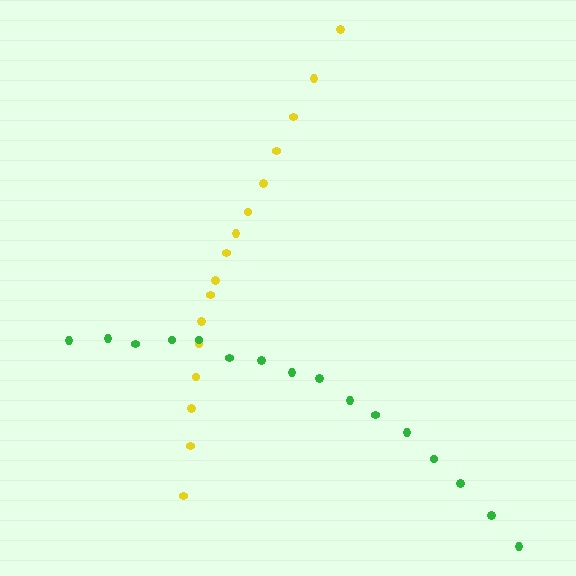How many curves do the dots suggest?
There are 2 distinct paths.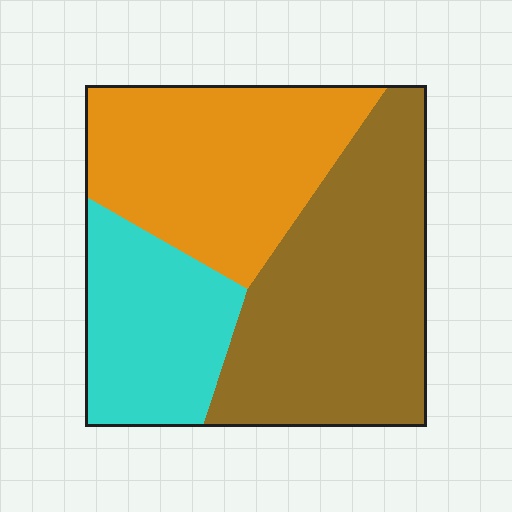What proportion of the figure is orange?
Orange covers roughly 35% of the figure.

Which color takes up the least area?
Cyan, at roughly 25%.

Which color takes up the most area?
Brown, at roughly 45%.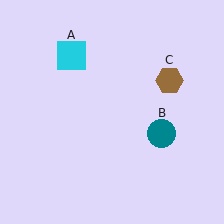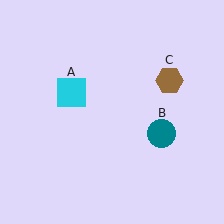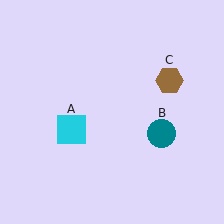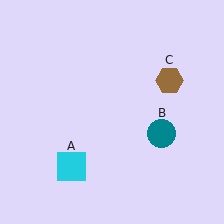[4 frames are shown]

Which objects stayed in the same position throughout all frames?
Teal circle (object B) and brown hexagon (object C) remained stationary.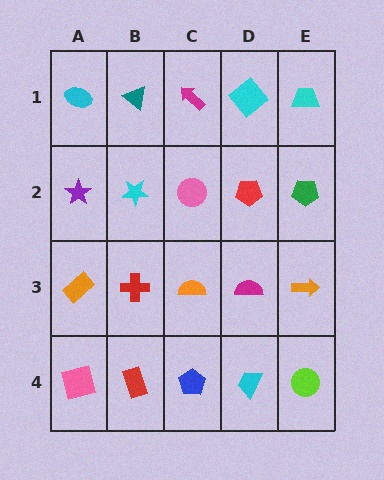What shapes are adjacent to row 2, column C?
A magenta arrow (row 1, column C), an orange semicircle (row 3, column C), a cyan star (row 2, column B), a red pentagon (row 2, column D).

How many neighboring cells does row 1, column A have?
2.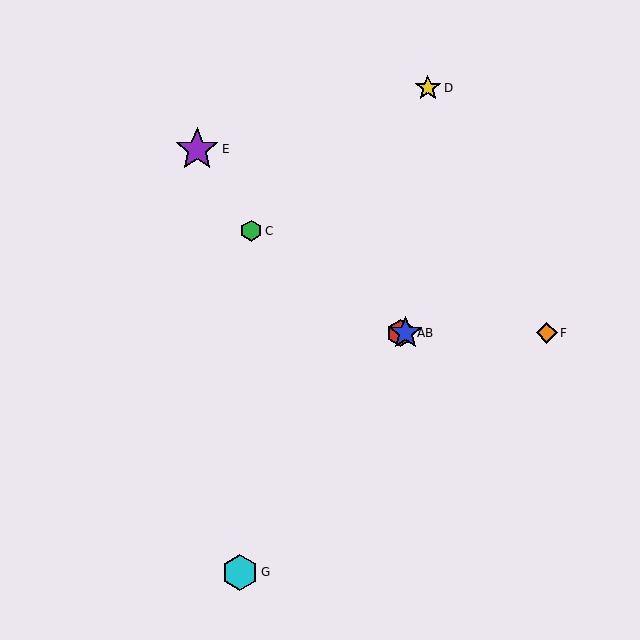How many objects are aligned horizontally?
3 objects (A, B, F) are aligned horizontally.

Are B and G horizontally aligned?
No, B is at y≈333 and G is at y≈572.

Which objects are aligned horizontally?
Objects A, B, F are aligned horizontally.